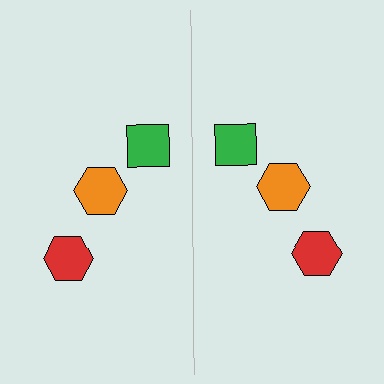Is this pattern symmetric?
Yes, this pattern has bilateral (reflection) symmetry.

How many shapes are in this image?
There are 6 shapes in this image.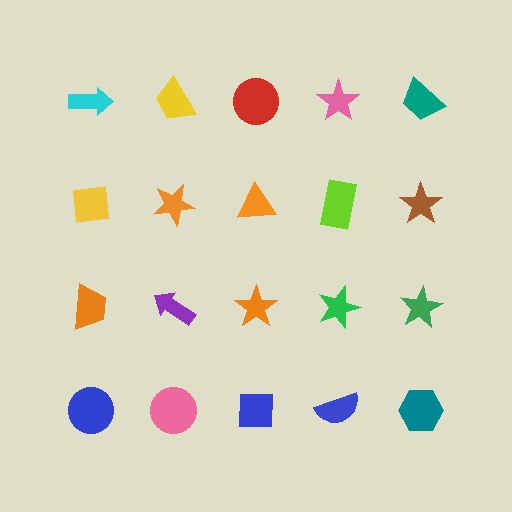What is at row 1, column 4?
A pink star.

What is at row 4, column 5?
A teal hexagon.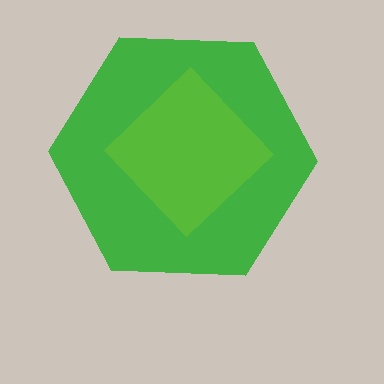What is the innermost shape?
The lime diamond.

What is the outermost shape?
The green hexagon.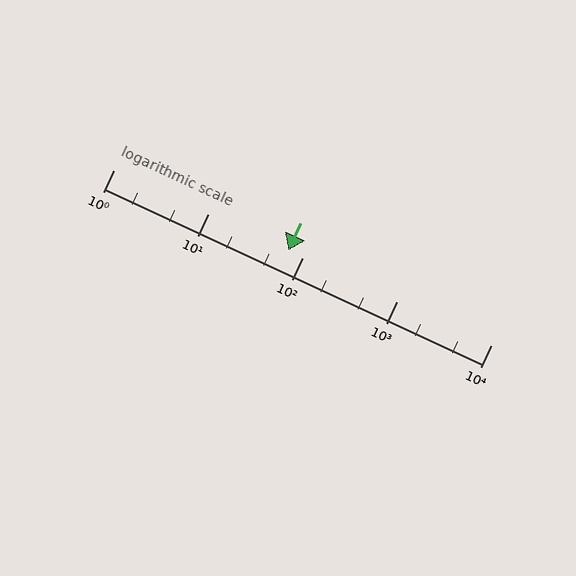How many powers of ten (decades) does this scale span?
The scale spans 4 decades, from 1 to 10000.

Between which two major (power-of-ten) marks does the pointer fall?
The pointer is between 10 and 100.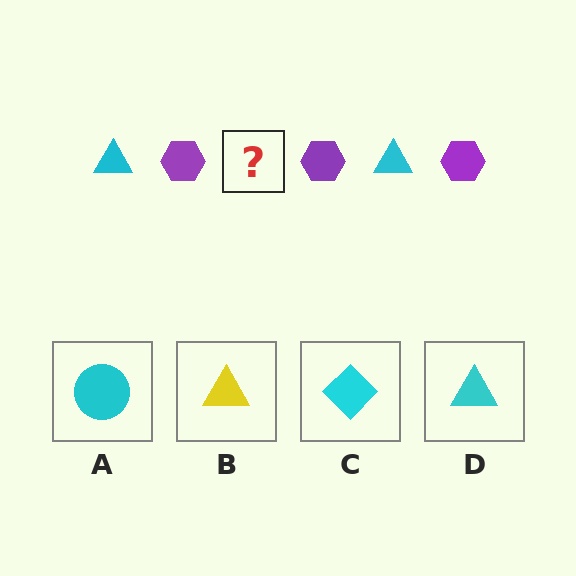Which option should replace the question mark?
Option D.